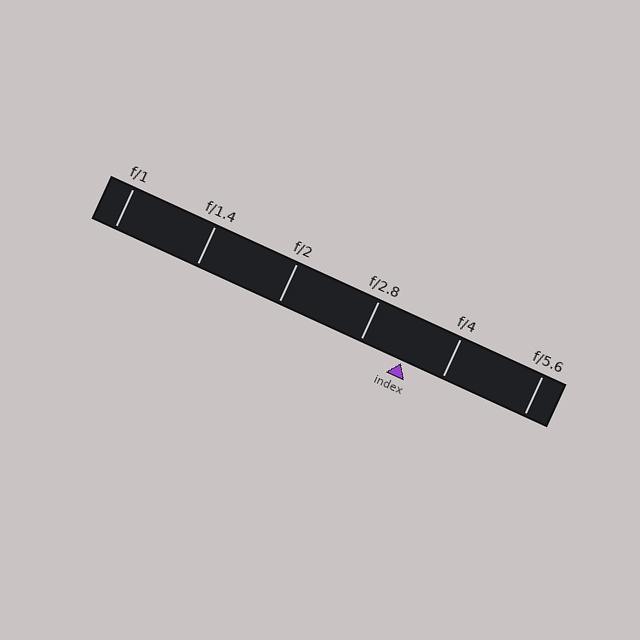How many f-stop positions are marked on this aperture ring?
There are 6 f-stop positions marked.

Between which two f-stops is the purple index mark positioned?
The index mark is between f/2.8 and f/4.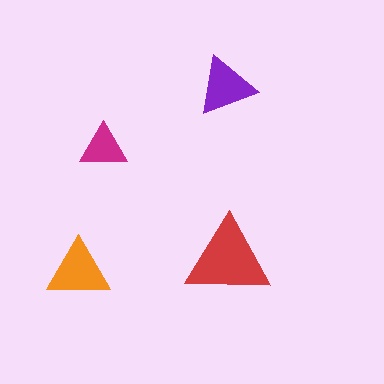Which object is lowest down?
The orange triangle is bottommost.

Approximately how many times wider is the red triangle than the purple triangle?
About 1.5 times wider.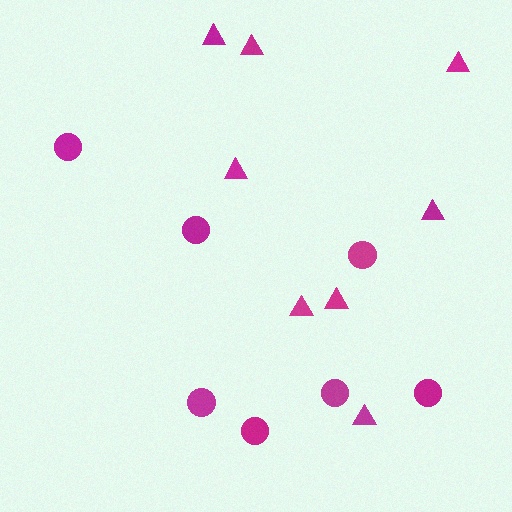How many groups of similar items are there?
There are 2 groups: one group of circles (7) and one group of triangles (8).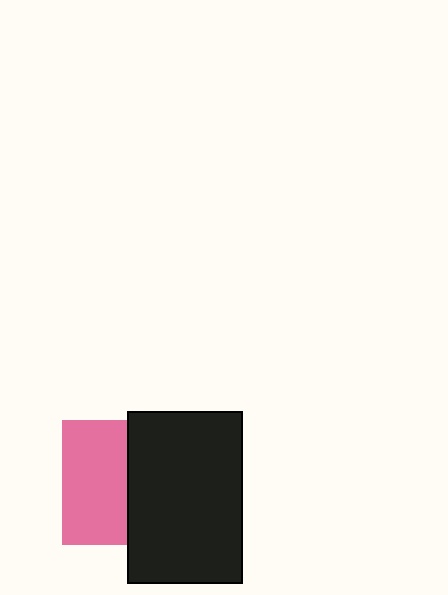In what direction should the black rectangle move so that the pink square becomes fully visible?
The black rectangle should move right. That is the shortest direction to clear the overlap and leave the pink square fully visible.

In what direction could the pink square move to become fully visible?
The pink square could move left. That would shift it out from behind the black rectangle entirely.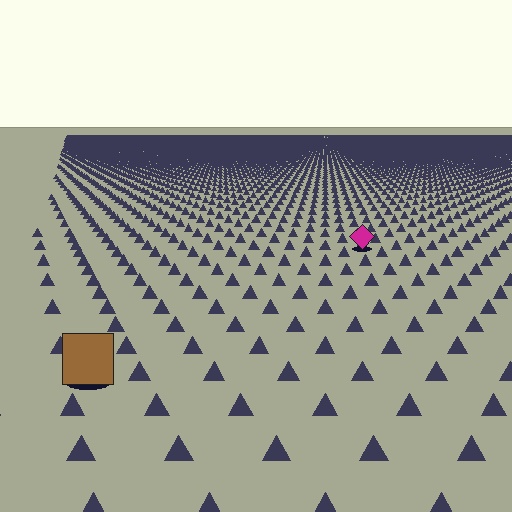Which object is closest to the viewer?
The brown square is closest. The texture marks near it are larger and more spread out.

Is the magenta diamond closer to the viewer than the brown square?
No. The brown square is closer — you can tell from the texture gradient: the ground texture is coarser near it.